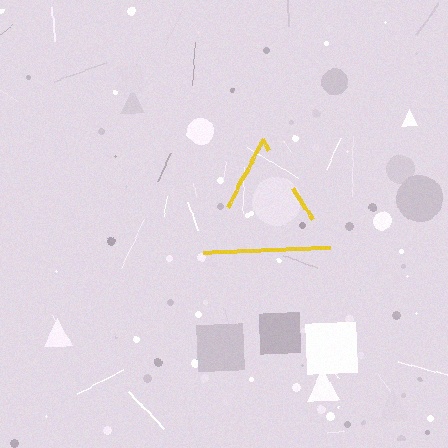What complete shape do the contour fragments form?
The contour fragments form a triangle.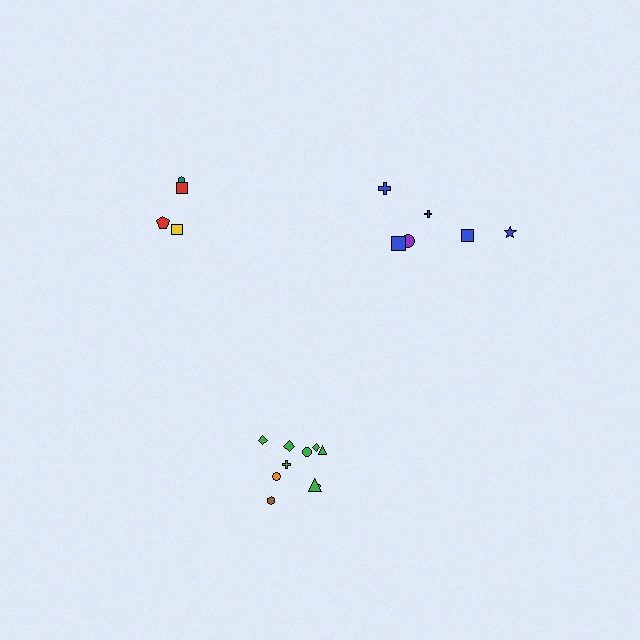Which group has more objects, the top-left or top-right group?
The top-right group.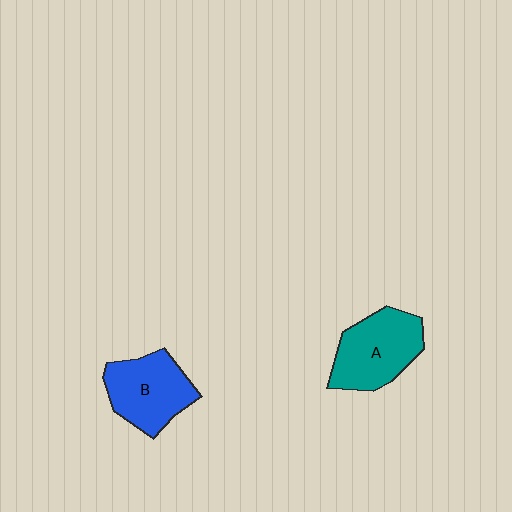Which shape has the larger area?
Shape A (teal).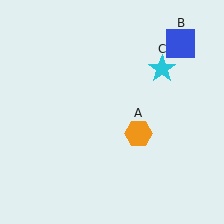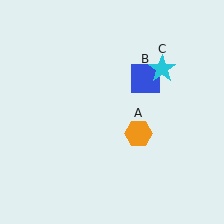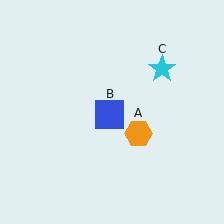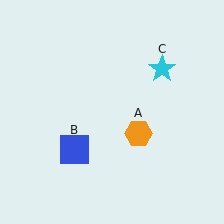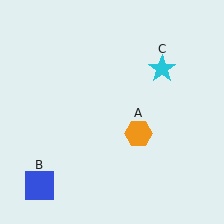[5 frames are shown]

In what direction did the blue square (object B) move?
The blue square (object B) moved down and to the left.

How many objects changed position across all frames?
1 object changed position: blue square (object B).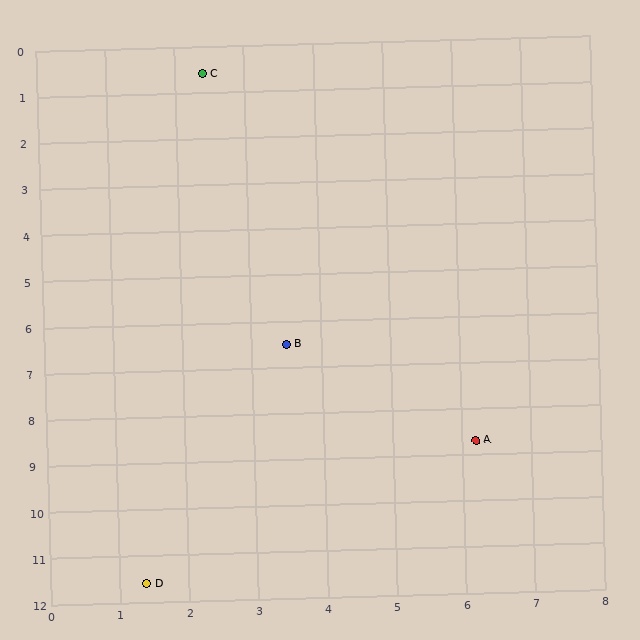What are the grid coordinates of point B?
Point B is at approximately (3.5, 6.5).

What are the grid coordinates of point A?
Point A is at approximately (6.2, 8.7).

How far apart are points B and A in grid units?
Points B and A are about 3.5 grid units apart.